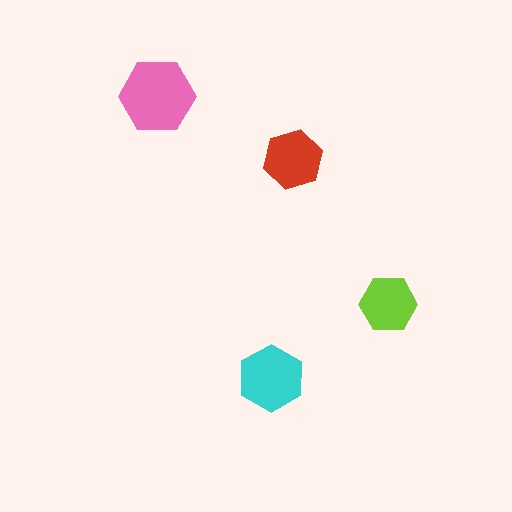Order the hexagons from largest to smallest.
the pink one, the cyan one, the red one, the lime one.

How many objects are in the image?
There are 4 objects in the image.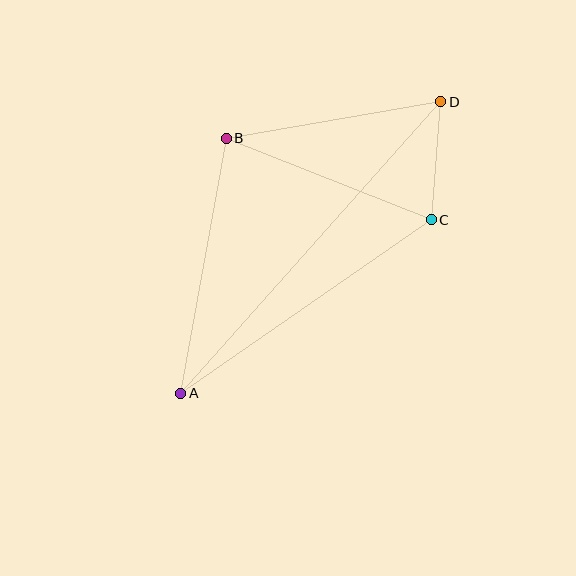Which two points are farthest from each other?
Points A and D are farthest from each other.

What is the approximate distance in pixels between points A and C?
The distance between A and C is approximately 305 pixels.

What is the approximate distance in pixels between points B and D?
The distance between B and D is approximately 218 pixels.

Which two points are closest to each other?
Points C and D are closest to each other.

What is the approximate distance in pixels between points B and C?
The distance between B and C is approximately 221 pixels.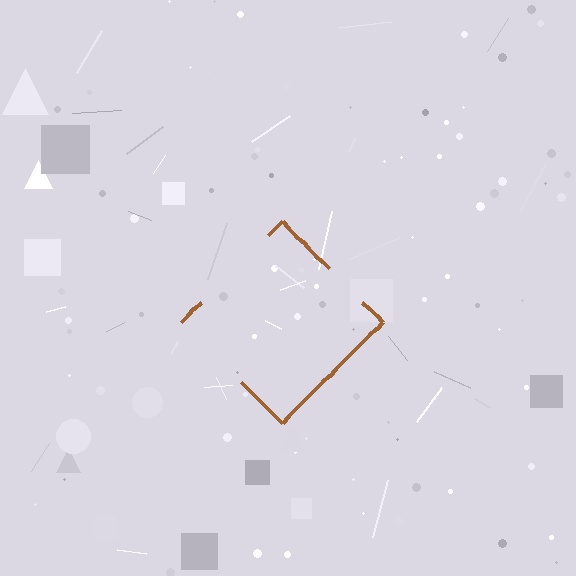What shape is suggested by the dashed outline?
The dashed outline suggests a diamond.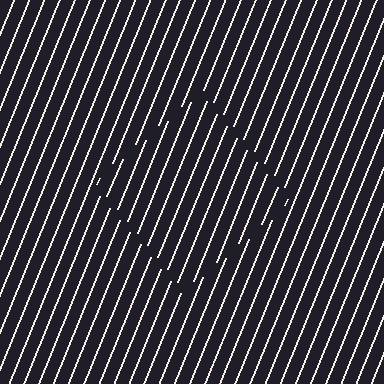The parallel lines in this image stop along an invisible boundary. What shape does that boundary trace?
An illusory square. The interior of the shape contains the same grating, shifted by half a period — the contour is defined by the phase discontinuity where line-ends from the inner and outer gratings abut.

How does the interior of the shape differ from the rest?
The interior of the shape contains the same grating, shifted by half a period — the contour is defined by the phase discontinuity where line-ends from the inner and outer gratings abut.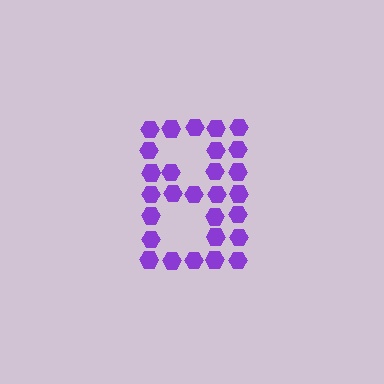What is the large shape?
The large shape is the digit 8.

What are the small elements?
The small elements are hexagons.